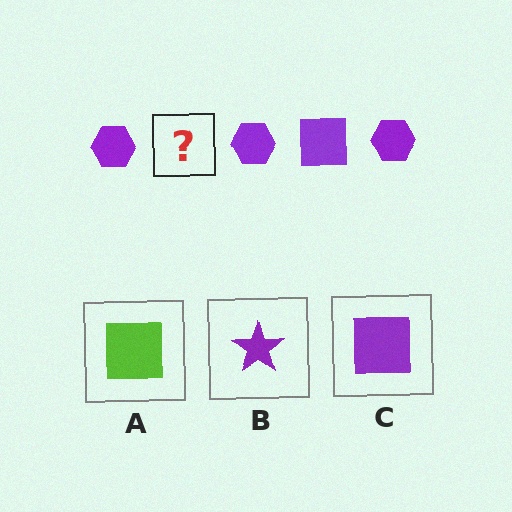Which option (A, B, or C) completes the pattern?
C.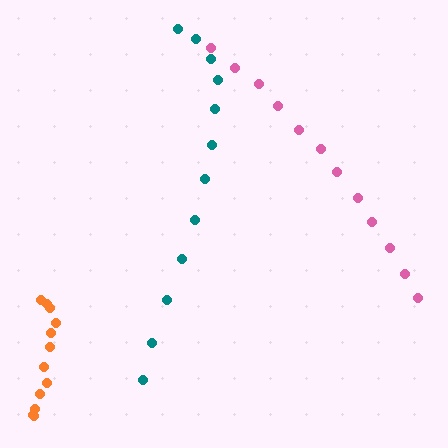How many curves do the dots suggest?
There are 3 distinct paths.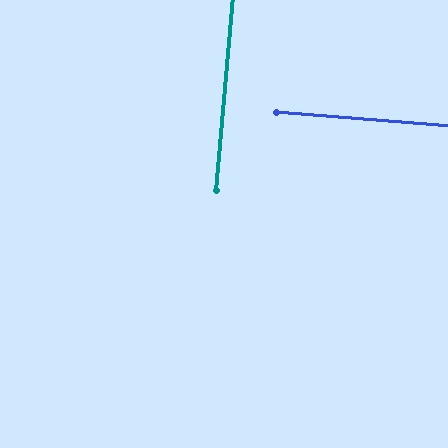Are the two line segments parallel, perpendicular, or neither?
Perpendicular — they meet at approximately 89°.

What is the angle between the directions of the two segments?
Approximately 89 degrees.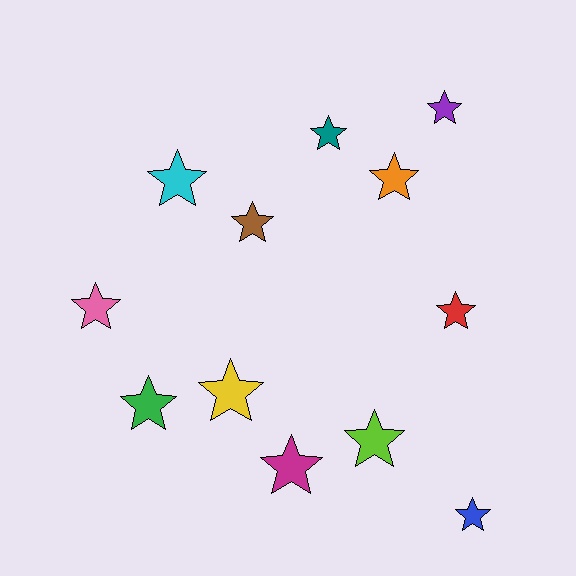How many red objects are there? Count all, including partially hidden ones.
There is 1 red object.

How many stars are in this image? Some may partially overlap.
There are 12 stars.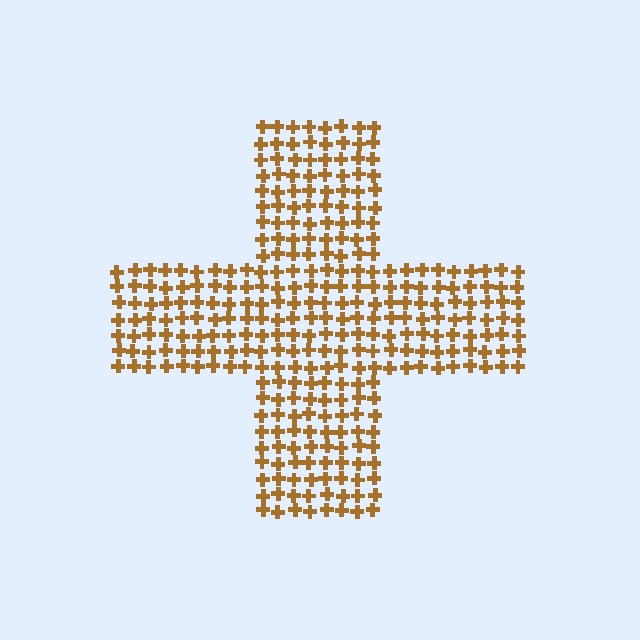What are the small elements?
The small elements are crosses.